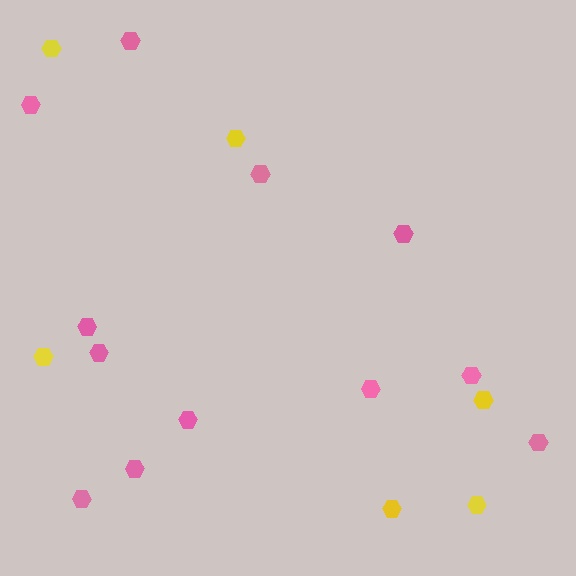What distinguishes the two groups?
There are 2 groups: one group of pink hexagons (12) and one group of yellow hexagons (6).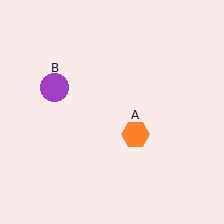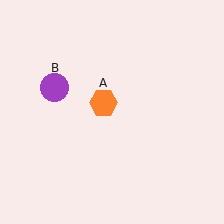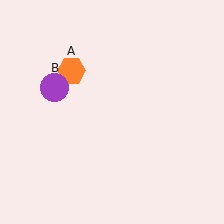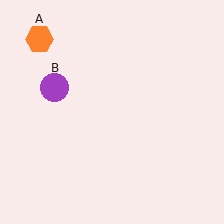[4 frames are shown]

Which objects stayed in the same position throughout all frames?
Purple circle (object B) remained stationary.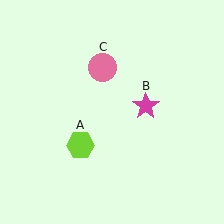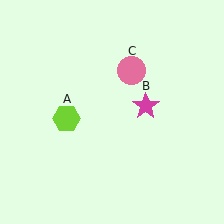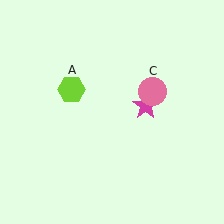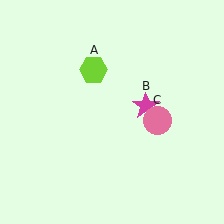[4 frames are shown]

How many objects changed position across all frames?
2 objects changed position: lime hexagon (object A), pink circle (object C).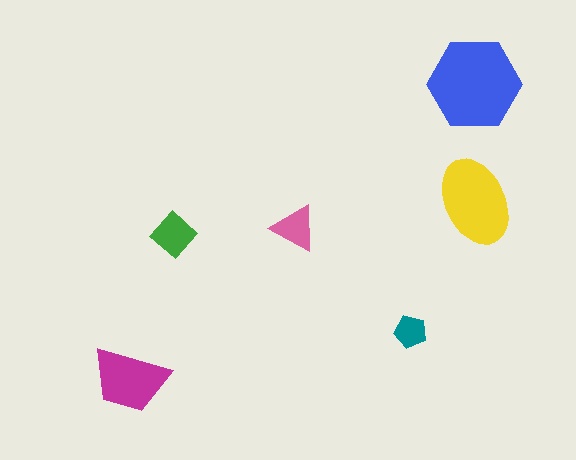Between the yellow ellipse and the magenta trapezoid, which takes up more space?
The yellow ellipse.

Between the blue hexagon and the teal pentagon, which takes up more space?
The blue hexagon.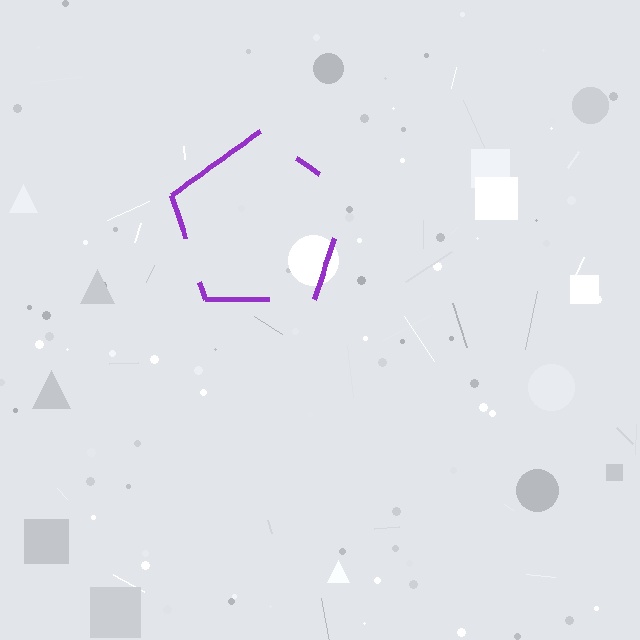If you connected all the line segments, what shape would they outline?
They would outline a pentagon.